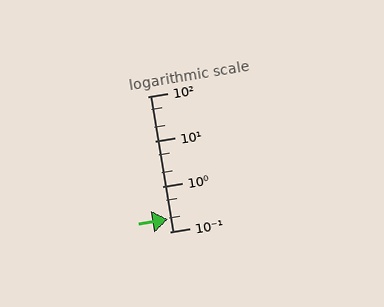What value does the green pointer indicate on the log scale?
The pointer indicates approximately 0.19.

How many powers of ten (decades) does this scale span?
The scale spans 3 decades, from 0.1 to 100.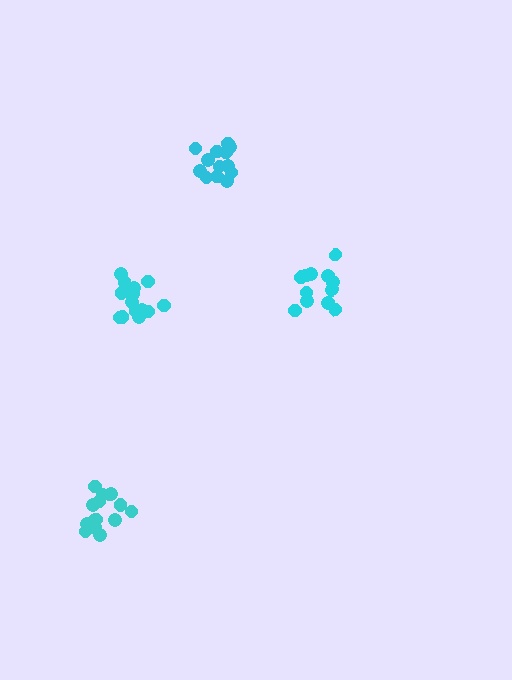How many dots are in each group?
Group 1: 16 dots, Group 2: 13 dots, Group 3: 16 dots, Group 4: 14 dots (59 total).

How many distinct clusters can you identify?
There are 4 distinct clusters.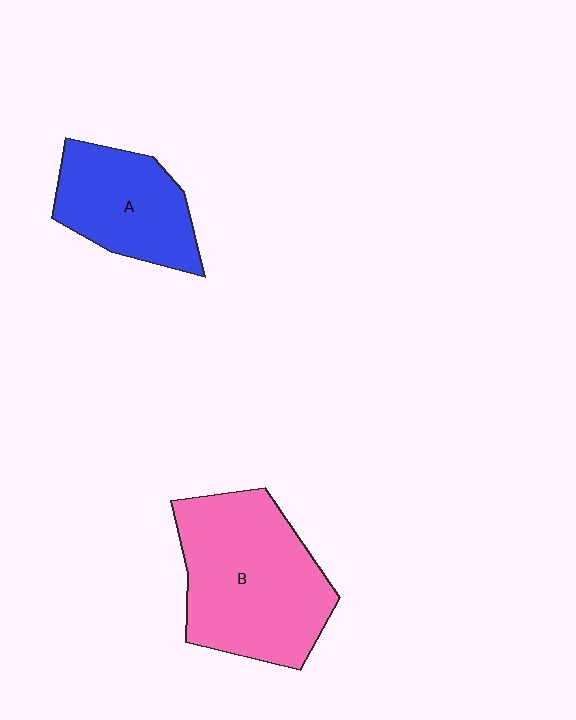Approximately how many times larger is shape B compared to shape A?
Approximately 1.6 times.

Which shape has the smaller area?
Shape A (blue).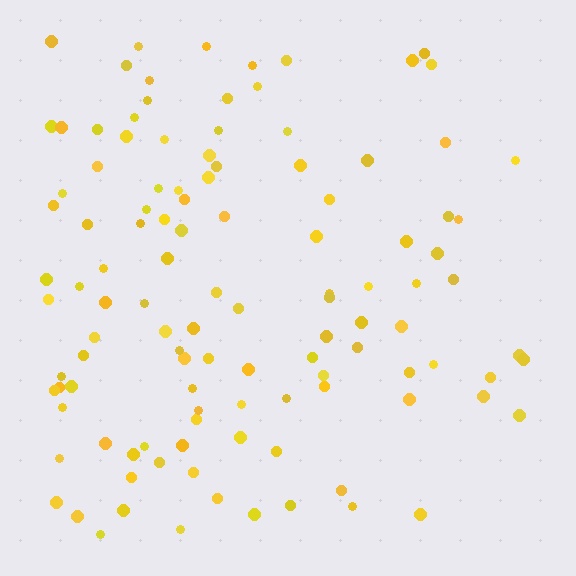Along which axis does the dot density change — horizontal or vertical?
Horizontal.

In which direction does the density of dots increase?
From right to left, with the left side densest.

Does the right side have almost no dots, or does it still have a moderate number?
Still a moderate number, just noticeably fewer than the left.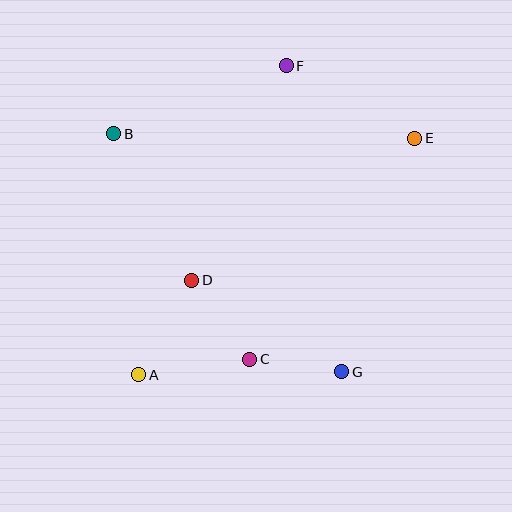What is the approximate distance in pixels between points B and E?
The distance between B and E is approximately 301 pixels.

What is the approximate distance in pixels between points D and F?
The distance between D and F is approximately 234 pixels.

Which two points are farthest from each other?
Points A and E are farthest from each other.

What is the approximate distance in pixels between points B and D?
The distance between B and D is approximately 166 pixels.